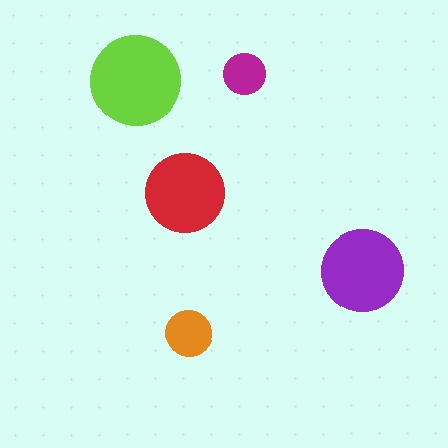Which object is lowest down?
The orange circle is bottommost.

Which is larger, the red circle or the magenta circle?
The red one.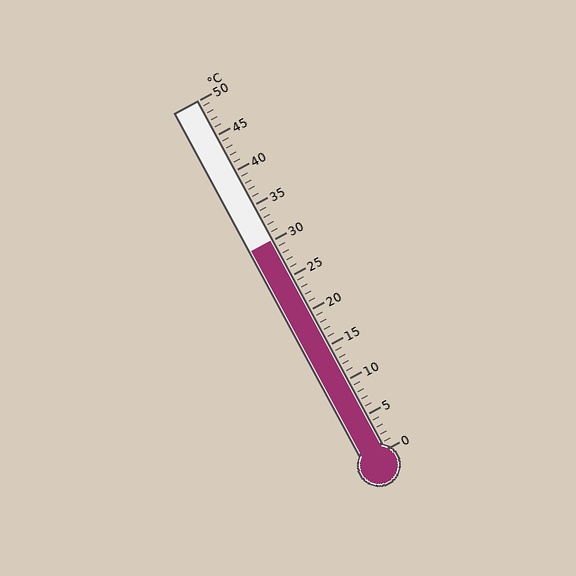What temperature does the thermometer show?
The thermometer shows approximately 30°C.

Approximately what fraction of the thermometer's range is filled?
The thermometer is filled to approximately 60% of its range.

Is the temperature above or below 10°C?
The temperature is above 10°C.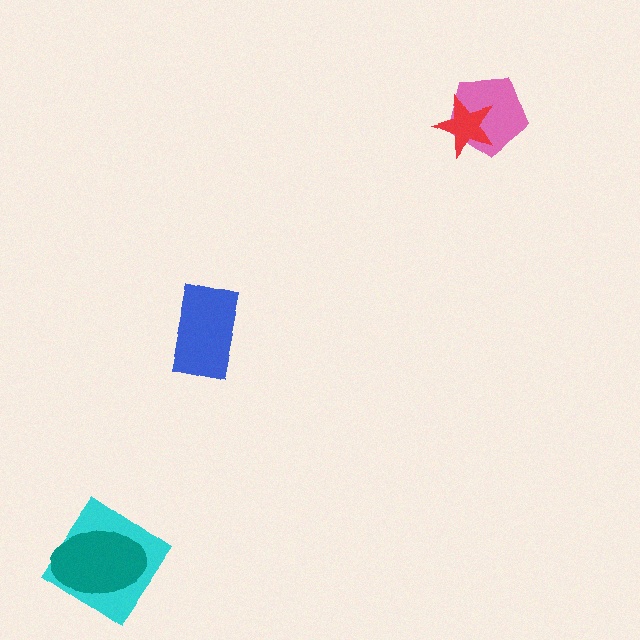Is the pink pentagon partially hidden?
Yes, it is partially covered by another shape.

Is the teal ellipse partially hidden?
No, no other shape covers it.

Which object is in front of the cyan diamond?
The teal ellipse is in front of the cyan diamond.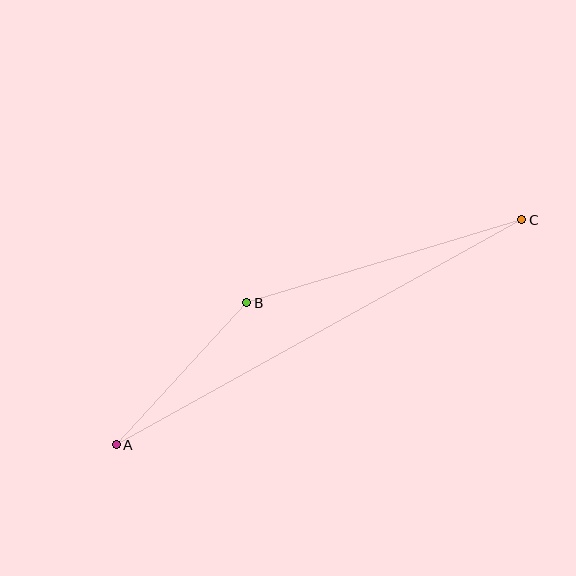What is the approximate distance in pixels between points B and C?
The distance between B and C is approximately 287 pixels.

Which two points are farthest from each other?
Points A and C are farthest from each other.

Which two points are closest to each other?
Points A and B are closest to each other.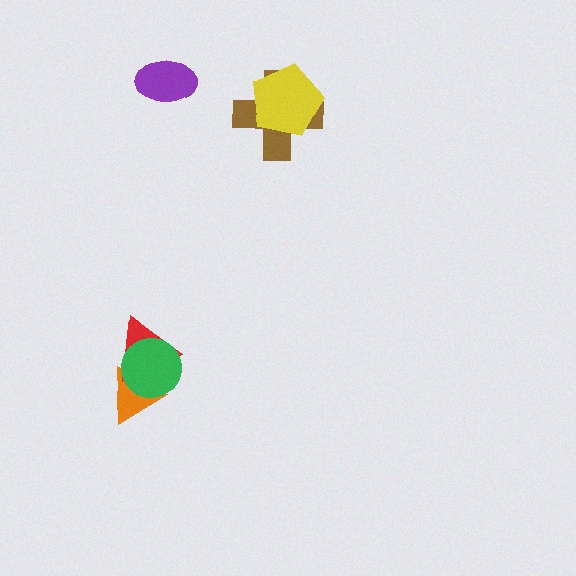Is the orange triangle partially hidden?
Yes, it is partially covered by another shape.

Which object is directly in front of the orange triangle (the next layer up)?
The red triangle is directly in front of the orange triangle.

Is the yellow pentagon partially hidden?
No, no other shape covers it.